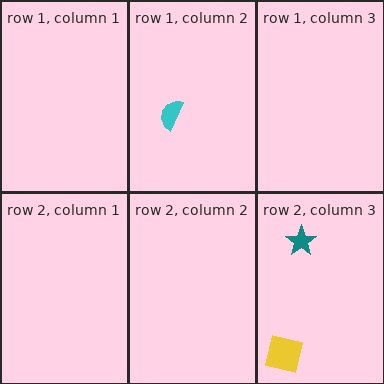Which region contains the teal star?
The row 2, column 3 region.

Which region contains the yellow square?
The row 2, column 3 region.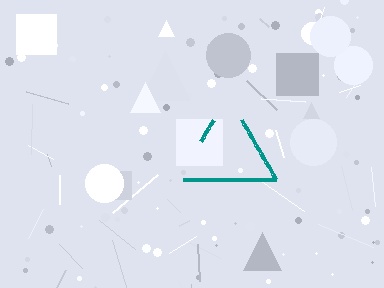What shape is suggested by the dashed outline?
The dashed outline suggests a triangle.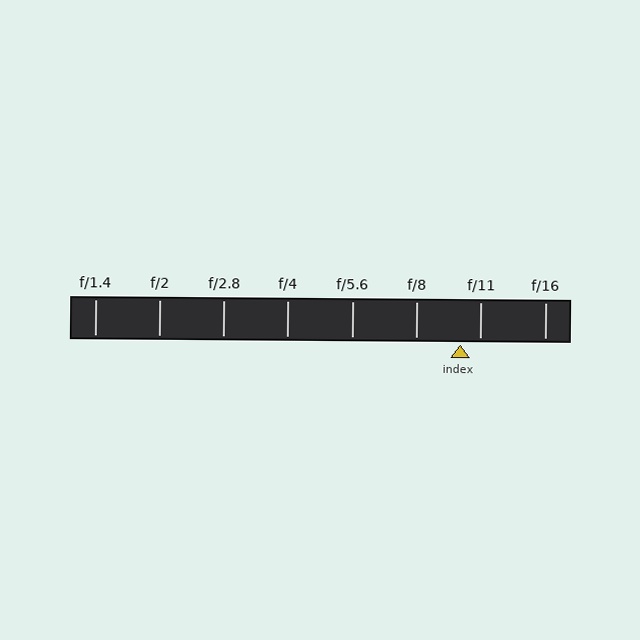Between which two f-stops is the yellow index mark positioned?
The index mark is between f/8 and f/11.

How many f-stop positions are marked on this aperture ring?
There are 8 f-stop positions marked.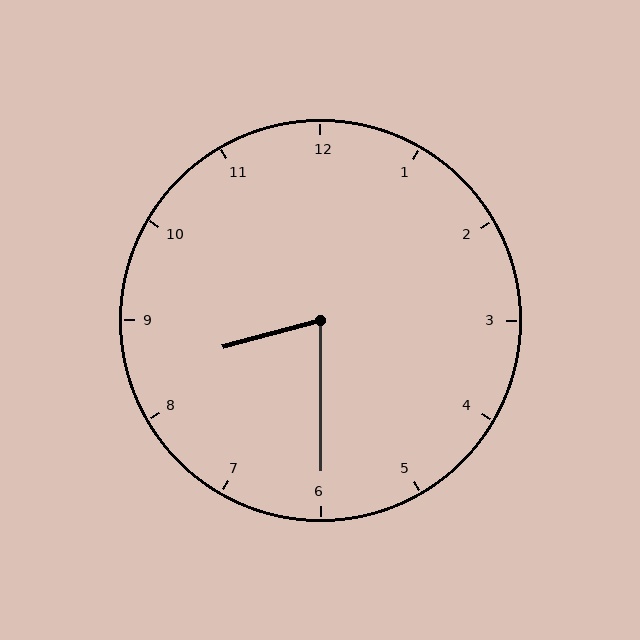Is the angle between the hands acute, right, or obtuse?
It is acute.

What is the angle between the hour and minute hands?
Approximately 75 degrees.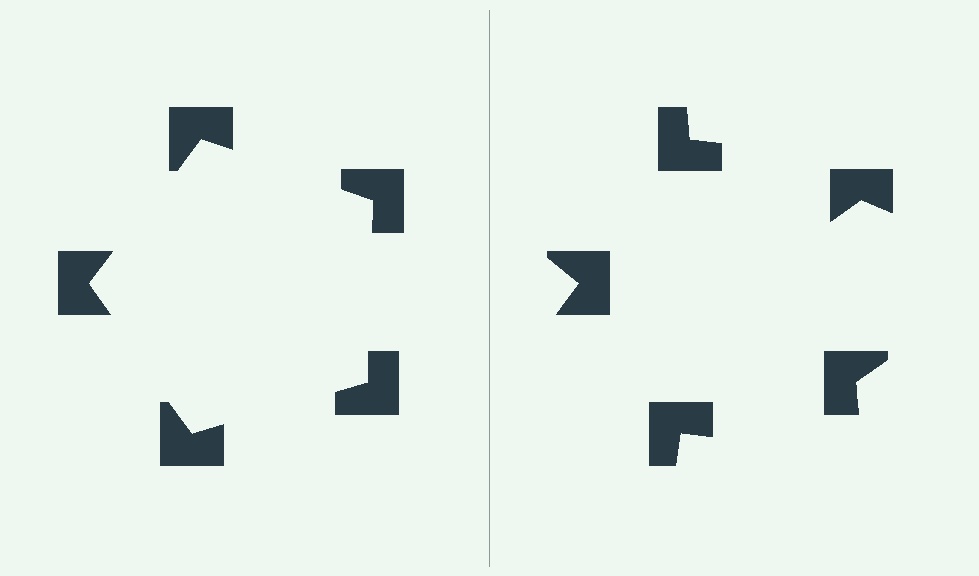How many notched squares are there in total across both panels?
10 — 5 on each side.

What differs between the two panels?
The notched squares are positioned identically on both sides; only the wedge orientations differ. On the left they align to a pentagon; on the right they are misaligned.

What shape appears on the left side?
An illusory pentagon.